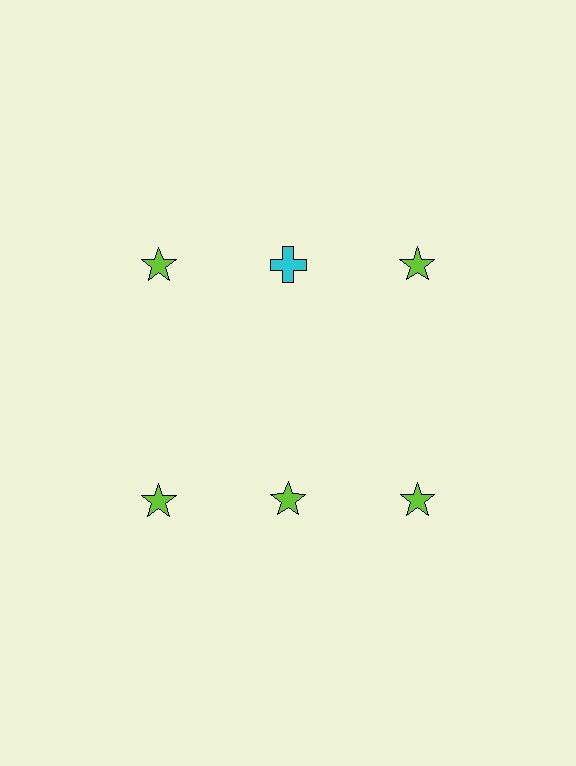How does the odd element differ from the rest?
It differs in both color (cyan instead of lime) and shape (cross instead of star).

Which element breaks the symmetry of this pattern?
The cyan cross in the top row, second from left column breaks the symmetry. All other shapes are lime stars.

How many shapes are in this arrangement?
There are 6 shapes arranged in a grid pattern.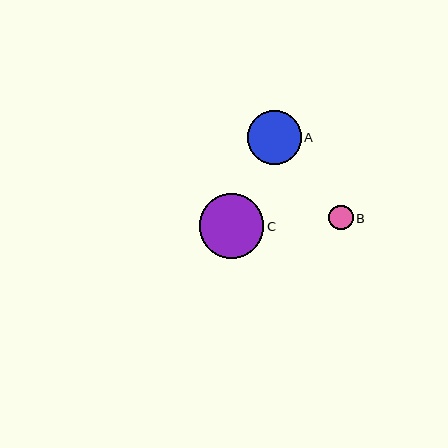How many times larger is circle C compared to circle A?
Circle C is approximately 1.2 times the size of circle A.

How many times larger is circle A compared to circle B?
Circle A is approximately 2.2 times the size of circle B.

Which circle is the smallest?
Circle B is the smallest with a size of approximately 24 pixels.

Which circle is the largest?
Circle C is the largest with a size of approximately 65 pixels.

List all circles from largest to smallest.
From largest to smallest: C, A, B.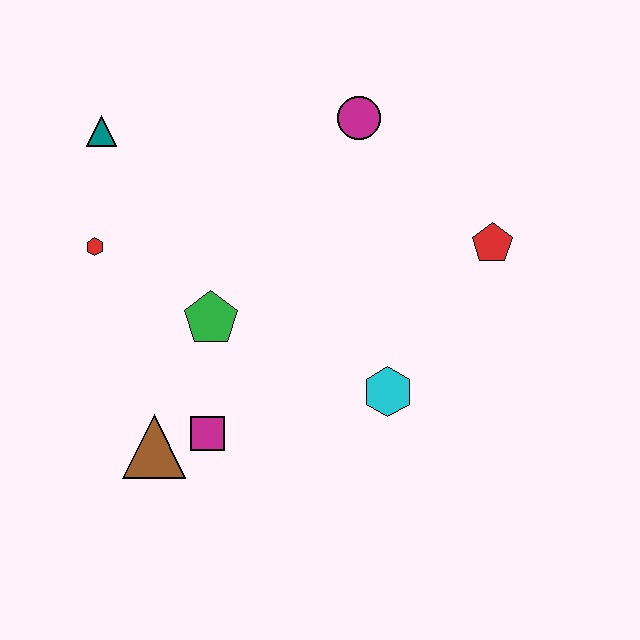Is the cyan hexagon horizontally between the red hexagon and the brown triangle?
No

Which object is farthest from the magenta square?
The magenta circle is farthest from the magenta square.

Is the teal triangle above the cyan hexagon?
Yes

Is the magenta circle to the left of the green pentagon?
No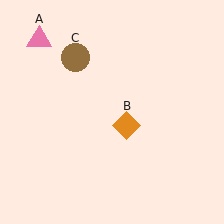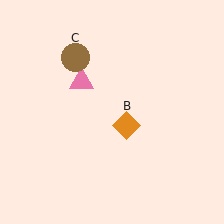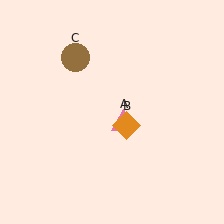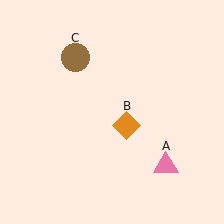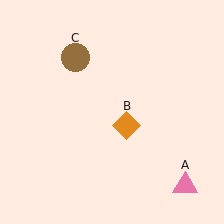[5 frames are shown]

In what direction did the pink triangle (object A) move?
The pink triangle (object A) moved down and to the right.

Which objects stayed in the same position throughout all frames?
Orange diamond (object B) and brown circle (object C) remained stationary.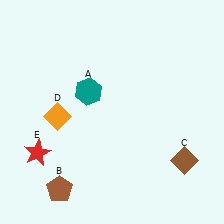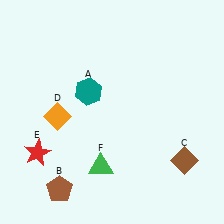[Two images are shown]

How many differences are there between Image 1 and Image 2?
There is 1 difference between the two images.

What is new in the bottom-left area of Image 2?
A green triangle (F) was added in the bottom-left area of Image 2.